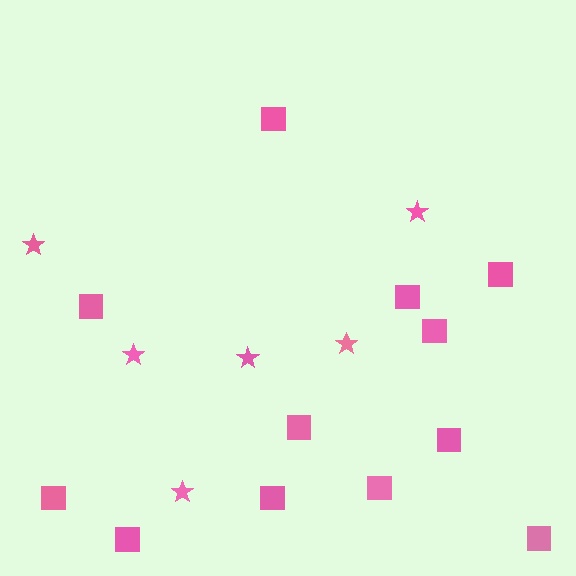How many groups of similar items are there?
There are 2 groups: one group of stars (6) and one group of squares (12).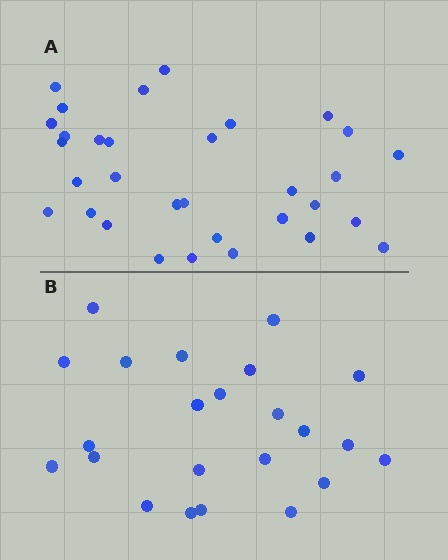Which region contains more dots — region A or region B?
Region A (the top region) has more dots.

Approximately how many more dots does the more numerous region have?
Region A has roughly 8 or so more dots than region B.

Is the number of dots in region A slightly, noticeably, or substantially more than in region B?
Region A has noticeably more, but not dramatically so. The ratio is roughly 1.4 to 1.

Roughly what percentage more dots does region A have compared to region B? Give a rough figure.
About 40% more.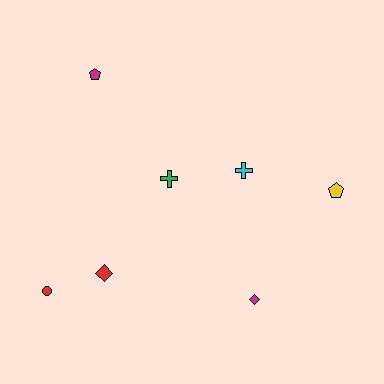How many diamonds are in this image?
There are 2 diamonds.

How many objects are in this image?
There are 7 objects.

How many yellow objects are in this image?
There is 1 yellow object.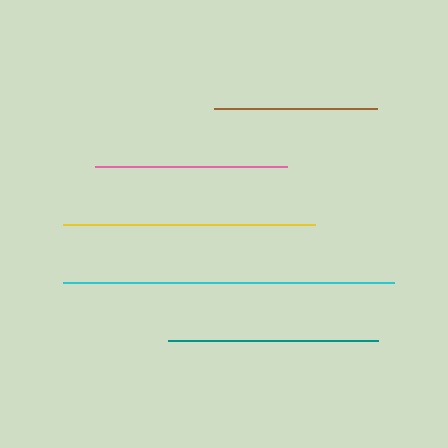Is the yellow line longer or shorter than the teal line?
The yellow line is longer than the teal line.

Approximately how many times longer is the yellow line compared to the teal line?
The yellow line is approximately 1.2 times the length of the teal line.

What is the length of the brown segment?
The brown segment is approximately 163 pixels long.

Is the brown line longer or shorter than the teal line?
The teal line is longer than the brown line.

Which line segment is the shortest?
The brown line is the shortest at approximately 163 pixels.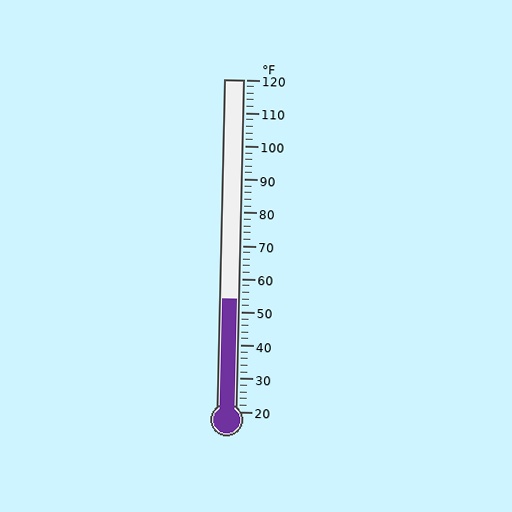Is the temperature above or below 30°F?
The temperature is above 30°F.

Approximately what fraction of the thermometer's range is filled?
The thermometer is filled to approximately 35% of its range.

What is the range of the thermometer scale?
The thermometer scale ranges from 20°F to 120°F.